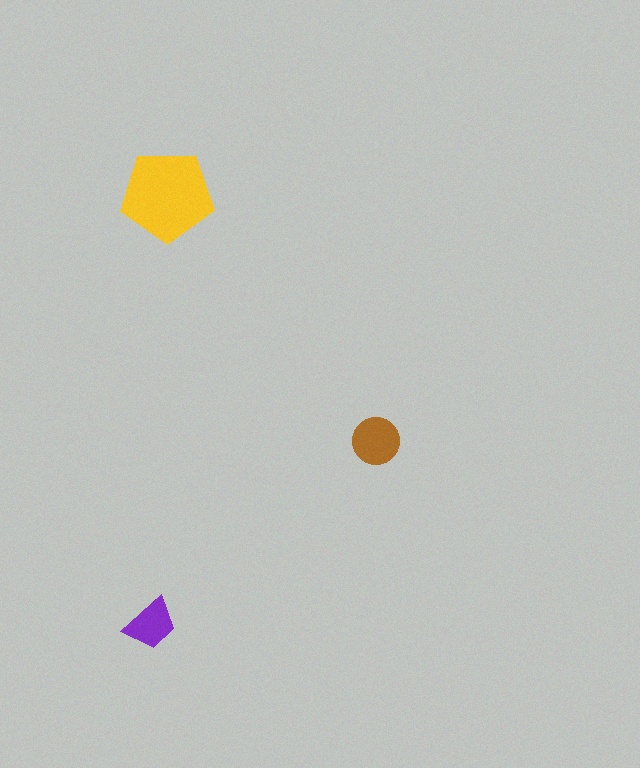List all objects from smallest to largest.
The purple trapezoid, the brown circle, the yellow pentagon.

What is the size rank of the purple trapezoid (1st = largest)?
3rd.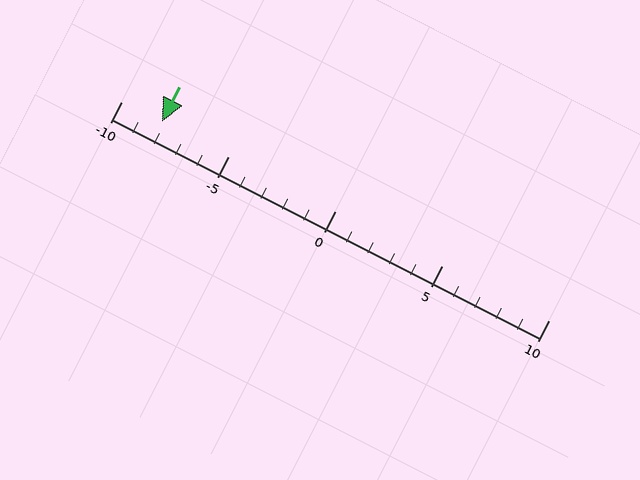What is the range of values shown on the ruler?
The ruler shows values from -10 to 10.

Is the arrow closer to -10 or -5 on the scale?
The arrow is closer to -10.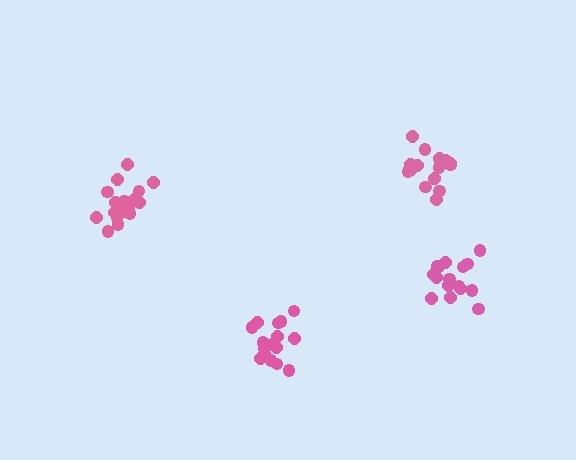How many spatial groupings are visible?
There are 4 spatial groupings.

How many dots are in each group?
Group 1: 16 dots, Group 2: 20 dots, Group 3: 16 dots, Group 4: 16 dots (68 total).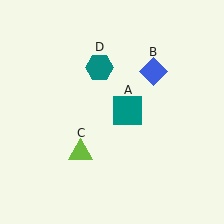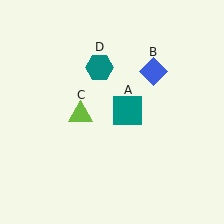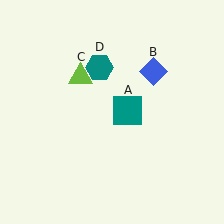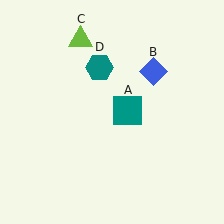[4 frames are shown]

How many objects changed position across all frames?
1 object changed position: lime triangle (object C).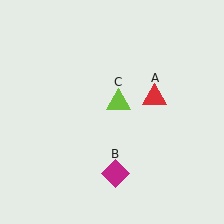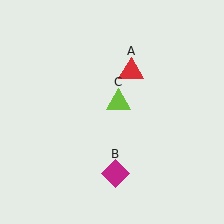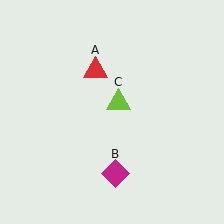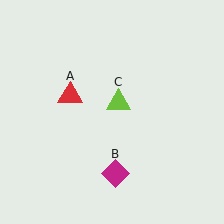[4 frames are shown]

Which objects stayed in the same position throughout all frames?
Magenta diamond (object B) and lime triangle (object C) remained stationary.